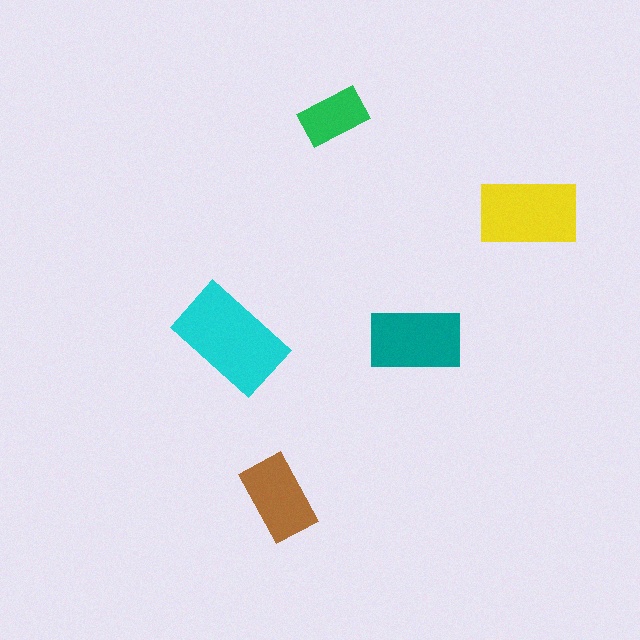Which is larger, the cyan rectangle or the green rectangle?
The cyan one.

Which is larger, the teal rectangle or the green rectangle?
The teal one.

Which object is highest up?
The green rectangle is topmost.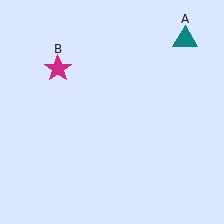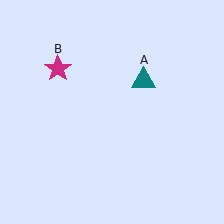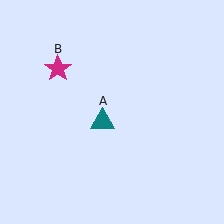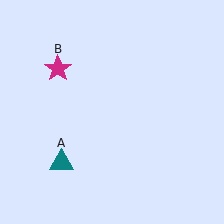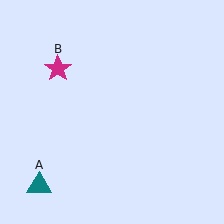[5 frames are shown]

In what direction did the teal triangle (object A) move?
The teal triangle (object A) moved down and to the left.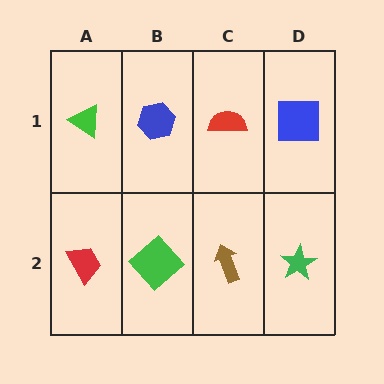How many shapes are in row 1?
4 shapes.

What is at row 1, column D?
A blue square.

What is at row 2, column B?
A green diamond.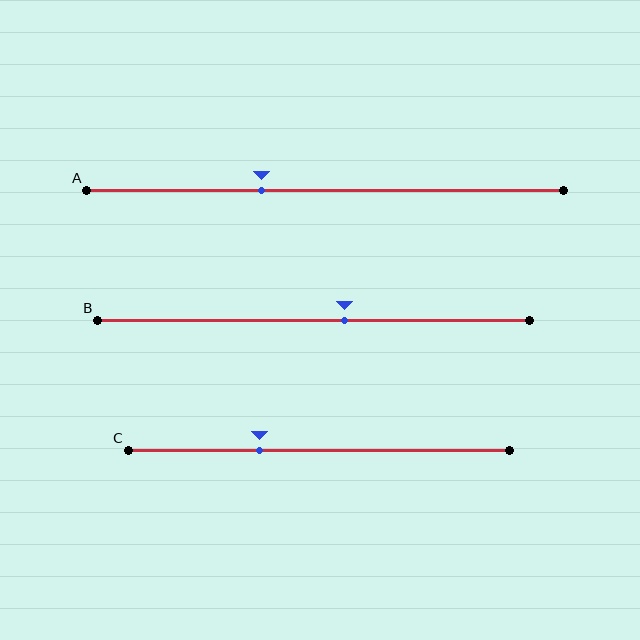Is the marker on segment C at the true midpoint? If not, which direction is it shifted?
No, the marker on segment C is shifted to the left by about 16% of the segment length.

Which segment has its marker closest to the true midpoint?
Segment B has its marker closest to the true midpoint.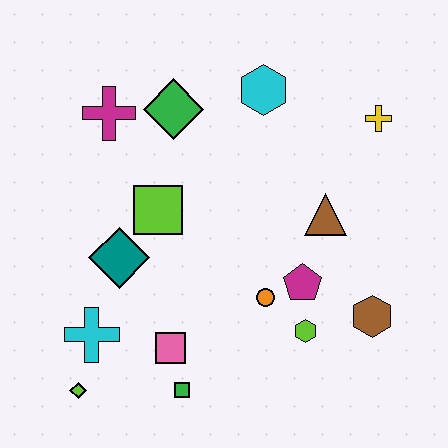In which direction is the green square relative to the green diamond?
The green square is below the green diamond.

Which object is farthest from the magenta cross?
The brown hexagon is farthest from the magenta cross.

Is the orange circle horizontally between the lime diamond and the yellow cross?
Yes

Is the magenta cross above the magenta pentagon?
Yes